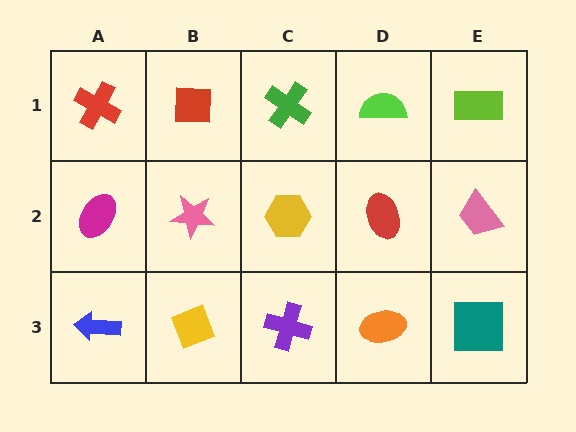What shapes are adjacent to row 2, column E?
A lime rectangle (row 1, column E), a teal square (row 3, column E), a red ellipse (row 2, column D).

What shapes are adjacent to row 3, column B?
A pink star (row 2, column B), a blue arrow (row 3, column A), a purple cross (row 3, column C).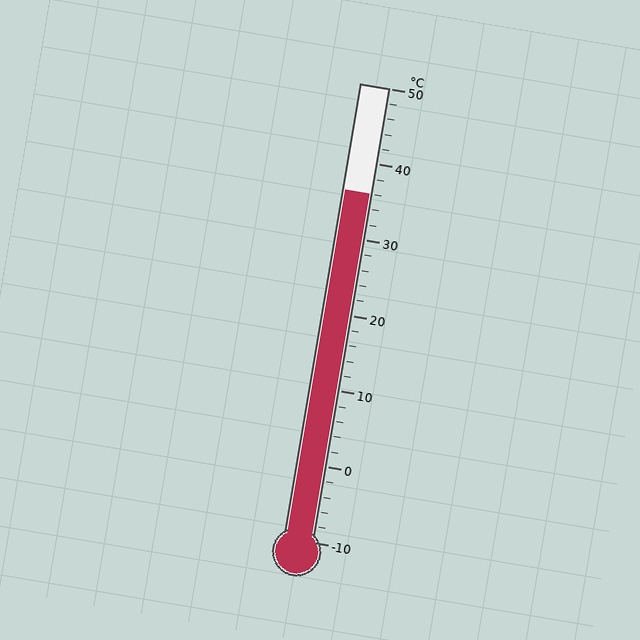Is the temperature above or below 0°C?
The temperature is above 0°C.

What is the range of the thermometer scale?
The thermometer scale ranges from -10°C to 50°C.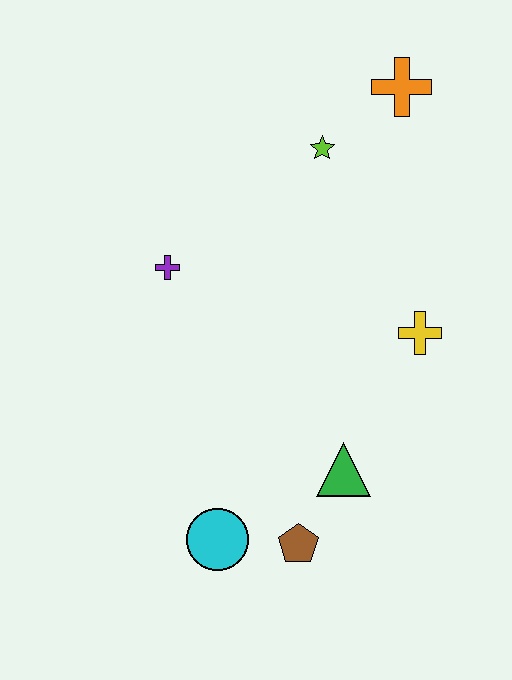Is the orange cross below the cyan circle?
No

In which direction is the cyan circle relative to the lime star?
The cyan circle is below the lime star.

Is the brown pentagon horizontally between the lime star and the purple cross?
Yes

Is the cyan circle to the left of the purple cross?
No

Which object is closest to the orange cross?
The lime star is closest to the orange cross.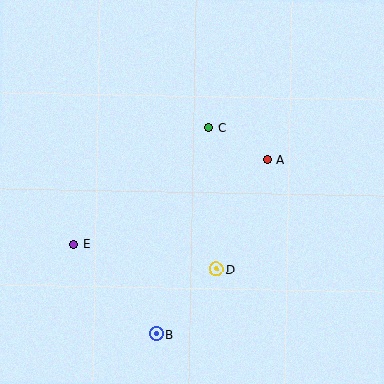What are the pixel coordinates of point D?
Point D is at (216, 269).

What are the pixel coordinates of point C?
Point C is at (209, 127).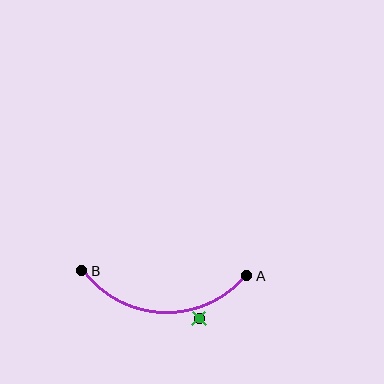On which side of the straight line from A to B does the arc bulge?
The arc bulges below the straight line connecting A and B.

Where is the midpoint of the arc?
The arc midpoint is the point on the curve farthest from the straight line joining A and B. It sits below that line.